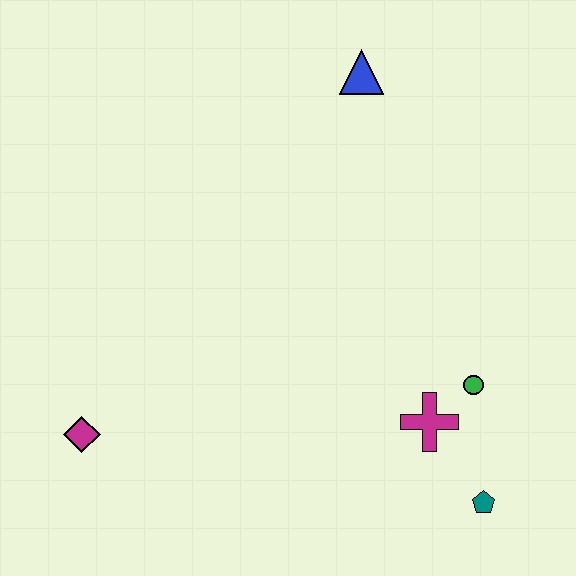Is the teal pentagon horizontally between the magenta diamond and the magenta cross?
No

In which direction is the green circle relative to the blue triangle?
The green circle is below the blue triangle.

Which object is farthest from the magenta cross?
The blue triangle is farthest from the magenta cross.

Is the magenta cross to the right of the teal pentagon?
No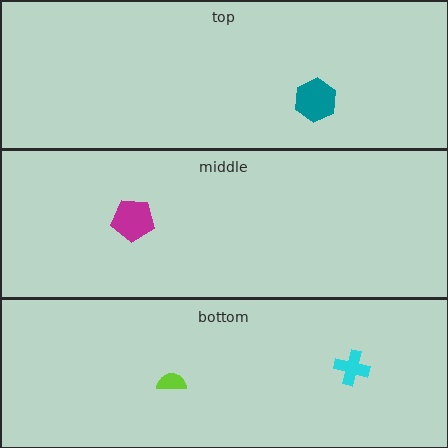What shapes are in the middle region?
The magenta pentagon.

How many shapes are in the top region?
1.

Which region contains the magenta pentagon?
The middle region.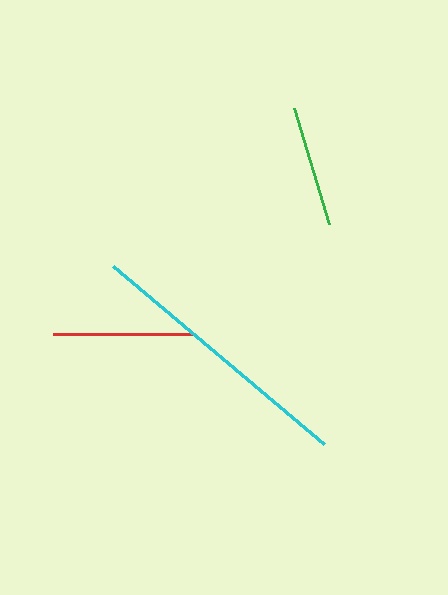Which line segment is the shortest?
The green line is the shortest at approximately 122 pixels.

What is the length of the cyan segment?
The cyan segment is approximately 277 pixels long.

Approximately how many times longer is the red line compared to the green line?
The red line is approximately 1.2 times the length of the green line.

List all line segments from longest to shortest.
From longest to shortest: cyan, red, green.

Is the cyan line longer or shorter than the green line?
The cyan line is longer than the green line.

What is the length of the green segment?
The green segment is approximately 122 pixels long.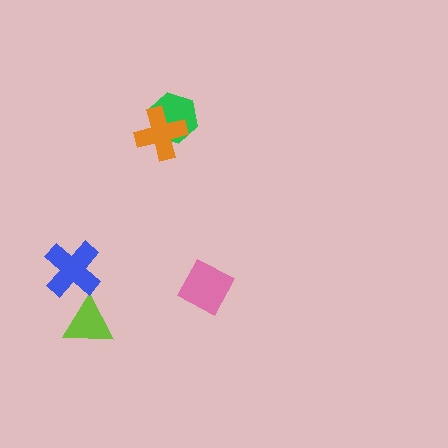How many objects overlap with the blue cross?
0 objects overlap with the blue cross.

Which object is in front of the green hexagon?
The orange cross is in front of the green hexagon.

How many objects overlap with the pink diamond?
0 objects overlap with the pink diamond.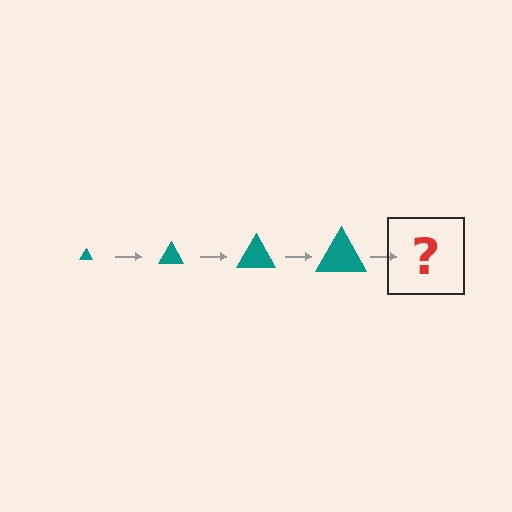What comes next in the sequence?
The next element should be a teal triangle, larger than the previous one.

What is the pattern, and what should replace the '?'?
The pattern is that the triangle gets progressively larger each step. The '?' should be a teal triangle, larger than the previous one.